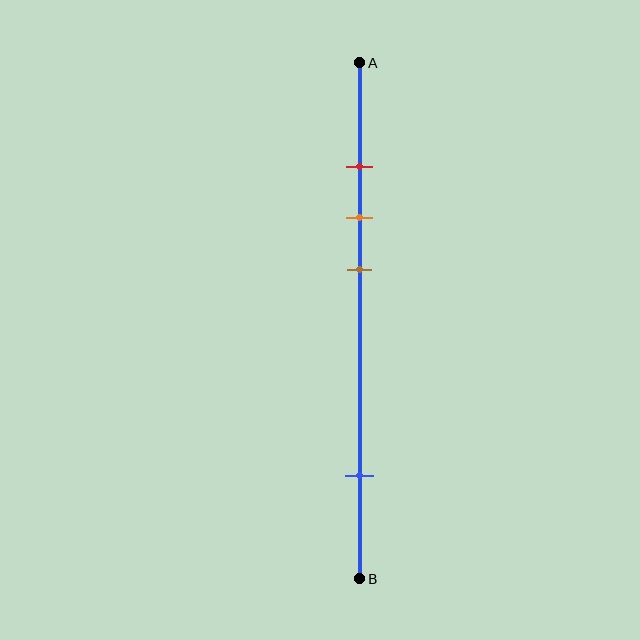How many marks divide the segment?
There are 4 marks dividing the segment.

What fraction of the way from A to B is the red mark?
The red mark is approximately 20% (0.2) of the way from A to B.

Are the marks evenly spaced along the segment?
No, the marks are not evenly spaced.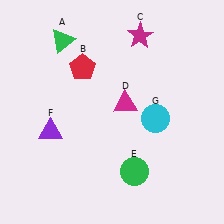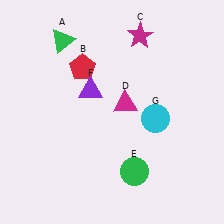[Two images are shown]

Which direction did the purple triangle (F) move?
The purple triangle (F) moved up.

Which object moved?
The purple triangle (F) moved up.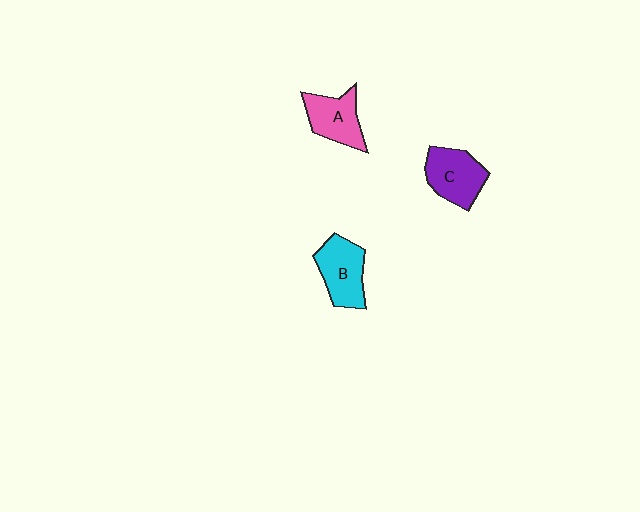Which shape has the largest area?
Shape C (purple).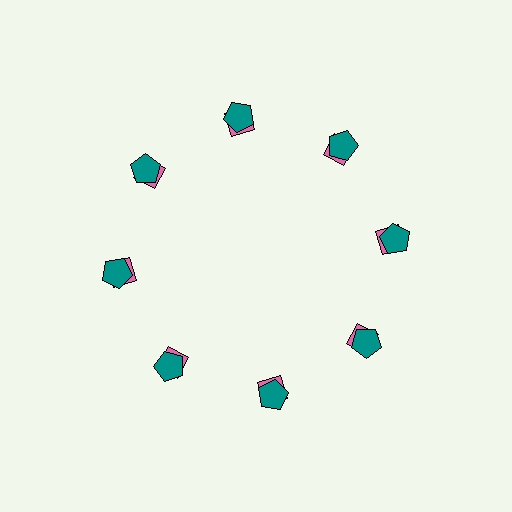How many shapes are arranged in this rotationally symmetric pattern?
There are 16 shapes, arranged in 8 groups of 2.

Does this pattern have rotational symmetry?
Yes, this pattern has 8-fold rotational symmetry. It looks the same after rotating 45 degrees around the center.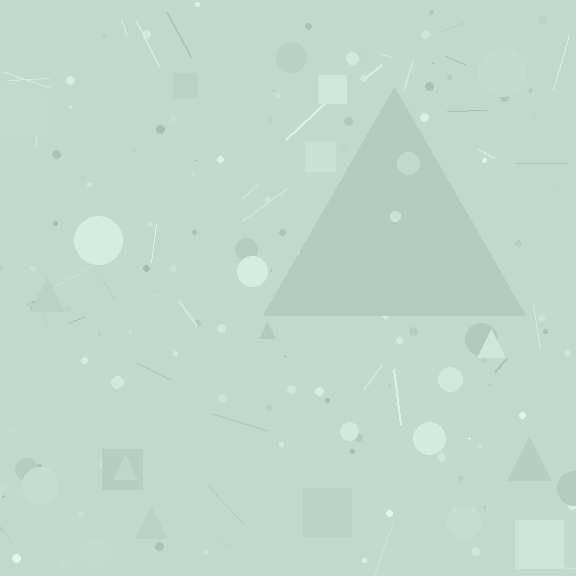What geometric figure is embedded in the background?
A triangle is embedded in the background.